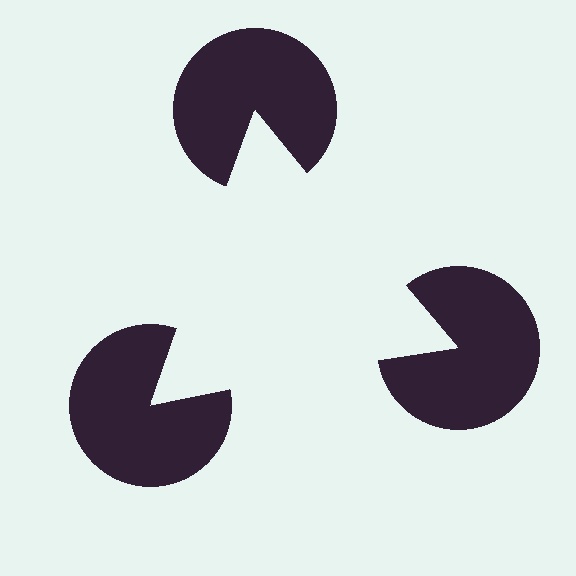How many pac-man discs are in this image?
There are 3 — one at each vertex of the illusory triangle.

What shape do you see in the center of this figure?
An illusory triangle — its edges are inferred from the aligned wedge cuts in the pac-man discs, not physically drawn.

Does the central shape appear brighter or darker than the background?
It typically appears slightly brighter than the background, even though no actual brightness change is drawn.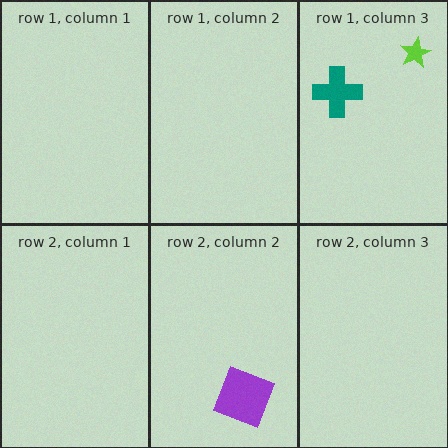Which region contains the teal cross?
The row 1, column 3 region.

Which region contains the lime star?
The row 1, column 3 region.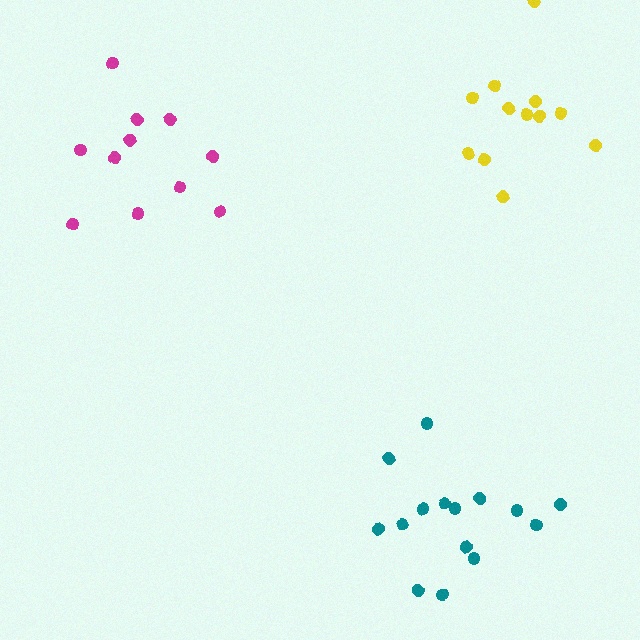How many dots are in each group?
Group 1: 12 dots, Group 2: 11 dots, Group 3: 15 dots (38 total).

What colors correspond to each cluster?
The clusters are colored: yellow, magenta, teal.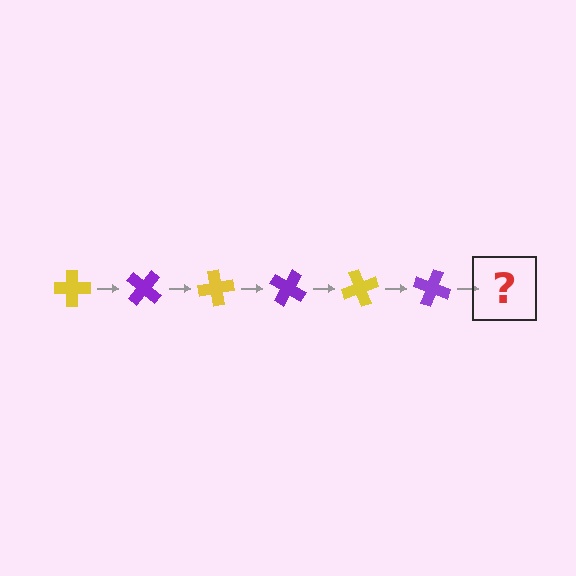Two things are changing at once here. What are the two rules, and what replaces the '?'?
The two rules are that it rotates 40 degrees each step and the color cycles through yellow and purple. The '?' should be a yellow cross, rotated 240 degrees from the start.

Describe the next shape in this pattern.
It should be a yellow cross, rotated 240 degrees from the start.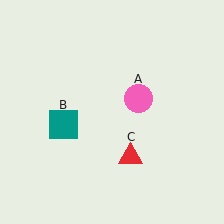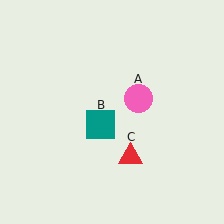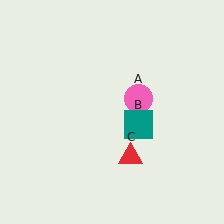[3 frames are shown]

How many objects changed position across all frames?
1 object changed position: teal square (object B).